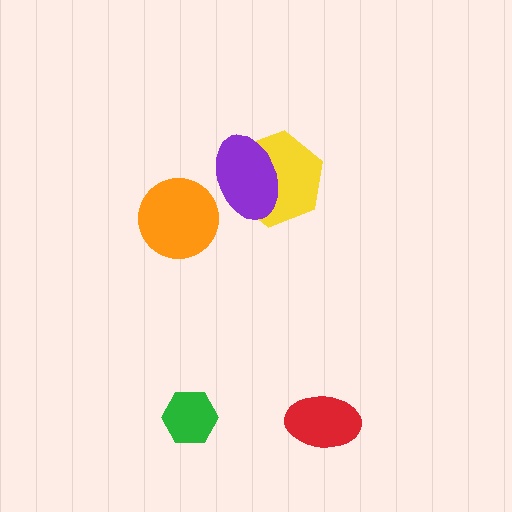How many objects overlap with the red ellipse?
0 objects overlap with the red ellipse.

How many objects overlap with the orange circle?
0 objects overlap with the orange circle.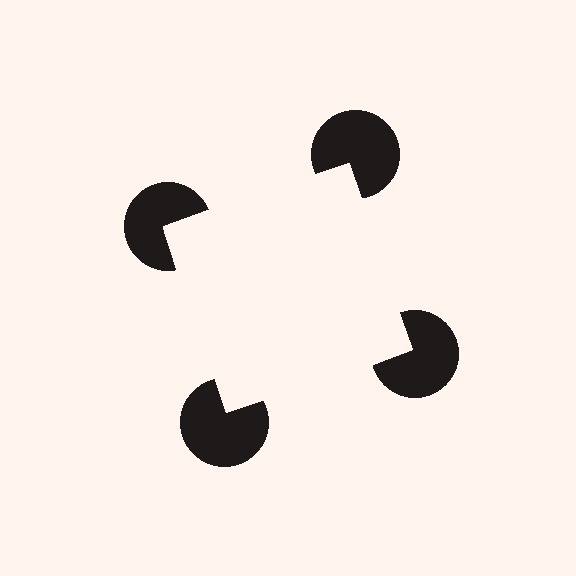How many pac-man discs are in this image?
There are 4 — one at each vertex of the illusory square.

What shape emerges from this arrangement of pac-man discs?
An illusory square — its edges are inferred from the aligned wedge cuts in the pac-man discs, not physically drawn.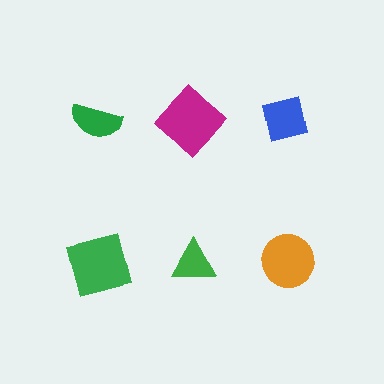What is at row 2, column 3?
An orange circle.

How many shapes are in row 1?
3 shapes.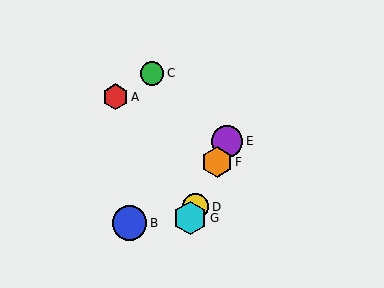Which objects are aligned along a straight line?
Objects D, E, F, G are aligned along a straight line.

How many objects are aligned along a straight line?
4 objects (D, E, F, G) are aligned along a straight line.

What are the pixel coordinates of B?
Object B is at (130, 223).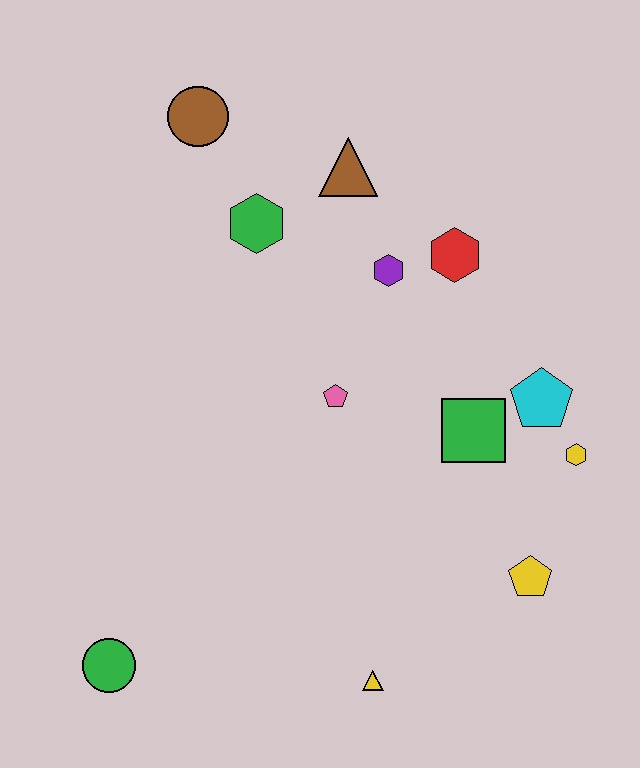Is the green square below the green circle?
No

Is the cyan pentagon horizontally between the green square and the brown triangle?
No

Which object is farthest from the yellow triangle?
The brown circle is farthest from the yellow triangle.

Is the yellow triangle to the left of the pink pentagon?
No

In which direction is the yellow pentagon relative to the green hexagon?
The yellow pentagon is below the green hexagon.